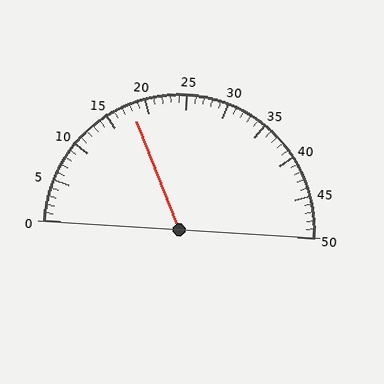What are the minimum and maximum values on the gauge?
The gauge ranges from 0 to 50.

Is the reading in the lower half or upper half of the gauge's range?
The reading is in the lower half of the range (0 to 50).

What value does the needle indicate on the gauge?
The needle indicates approximately 18.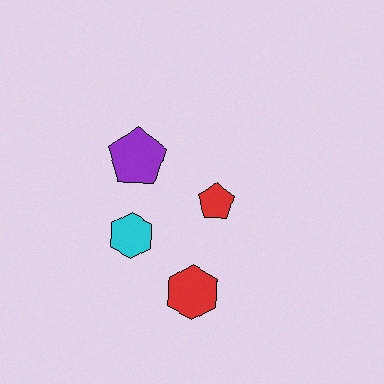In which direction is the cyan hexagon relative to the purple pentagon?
The cyan hexagon is below the purple pentagon.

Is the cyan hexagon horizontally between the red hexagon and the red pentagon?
No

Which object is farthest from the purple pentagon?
The red hexagon is farthest from the purple pentagon.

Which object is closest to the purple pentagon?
The cyan hexagon is closest to the purple pentagon.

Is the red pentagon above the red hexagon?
Yes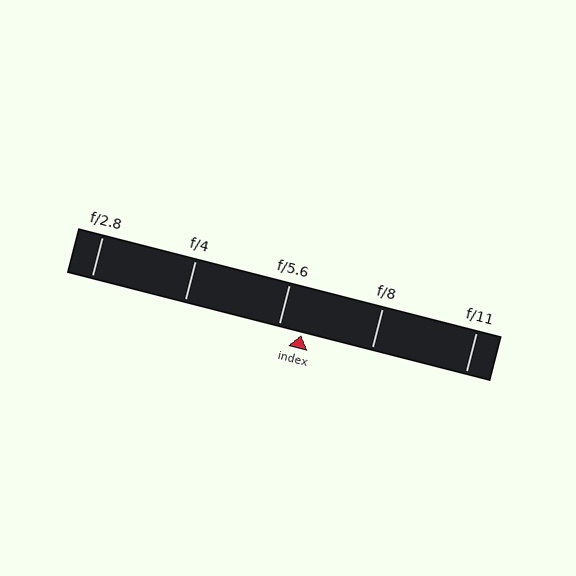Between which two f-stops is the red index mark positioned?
The index mark is between f/5.6 and f/8.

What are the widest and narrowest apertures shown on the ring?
The widest aperture shown is f/2.8 and the narrowest is f/11.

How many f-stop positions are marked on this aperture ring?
There are 5 f-stop positions marked.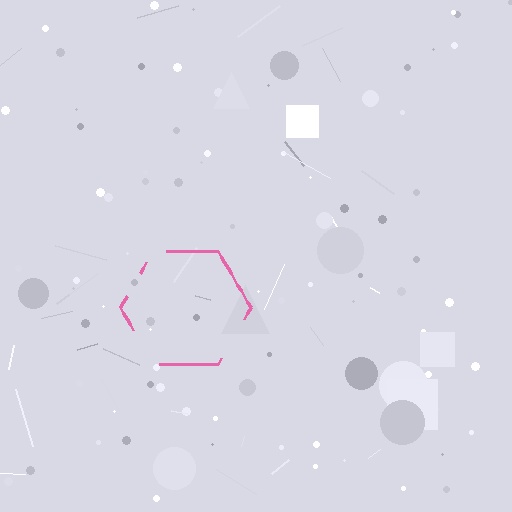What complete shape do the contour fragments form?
The contour fragments form a hexagon.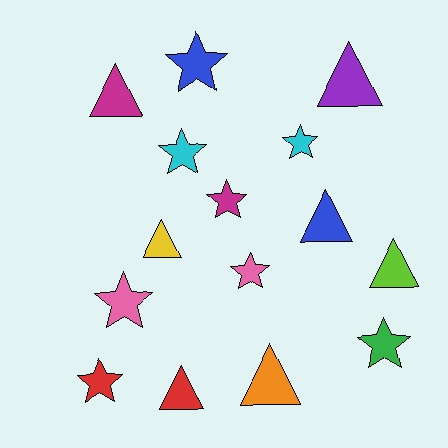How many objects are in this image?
There are 15 objects.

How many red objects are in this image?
There are 2 red objects.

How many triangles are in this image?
There are 7 triangles.